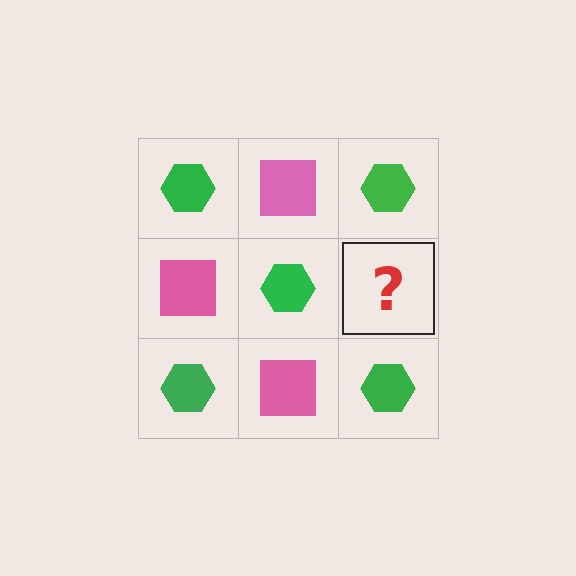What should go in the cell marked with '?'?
The missing cell should contain a pink square.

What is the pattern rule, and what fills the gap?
The rule is that it alternates green hexagon and pink square in a checkerboard pattern. The gap should be filled with a pink square.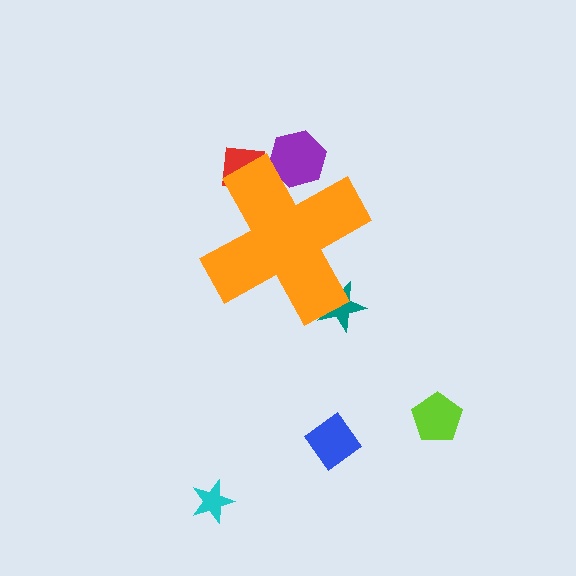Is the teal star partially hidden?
Yes, the teal star is partially hidden behind the orange cross.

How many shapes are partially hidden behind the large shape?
3 shapes are partially hidden.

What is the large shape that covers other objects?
An orange cross.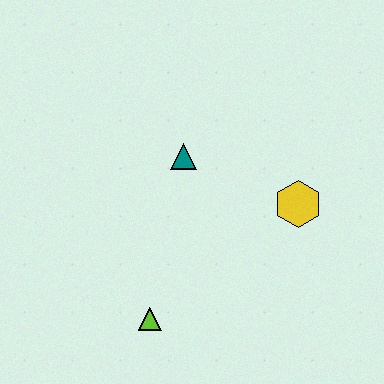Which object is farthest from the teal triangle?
The lime triangle is farthest from the teal triangle.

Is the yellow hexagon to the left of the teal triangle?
No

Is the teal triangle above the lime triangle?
Yes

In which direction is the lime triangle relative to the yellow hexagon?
The lime triangle is to the left of the yellow hexagon.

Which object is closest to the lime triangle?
The teal triangle is closest to the lime triangle.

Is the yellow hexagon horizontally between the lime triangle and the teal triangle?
No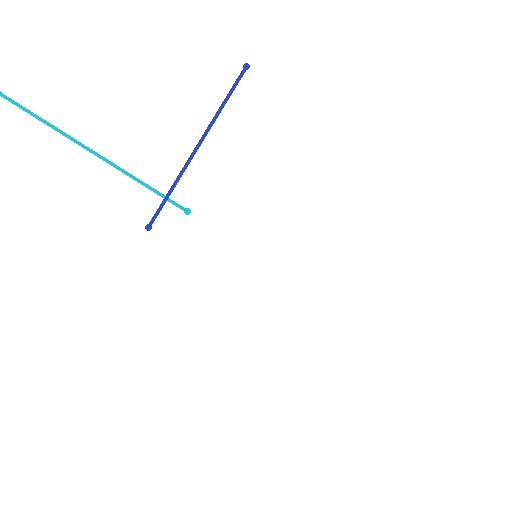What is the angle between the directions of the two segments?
Approximately 89 degrees.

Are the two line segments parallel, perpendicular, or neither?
Perpendicular — they meet at approximately 89°.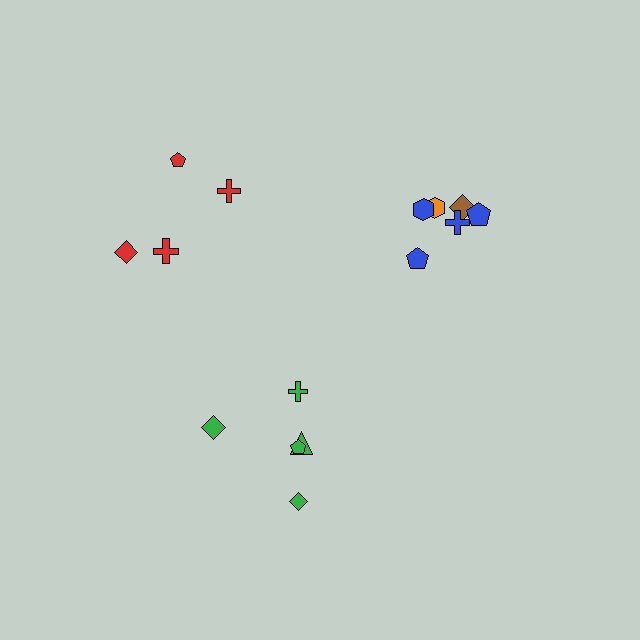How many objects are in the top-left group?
There are 4 objects.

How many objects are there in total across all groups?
There are 15 objects.